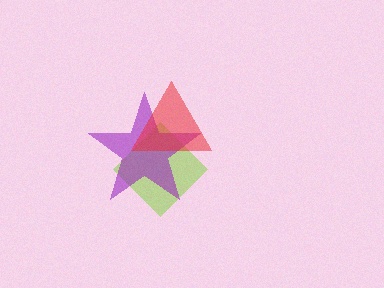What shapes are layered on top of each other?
The layered shapes are: a lime diamond, a purple star, a red triangle.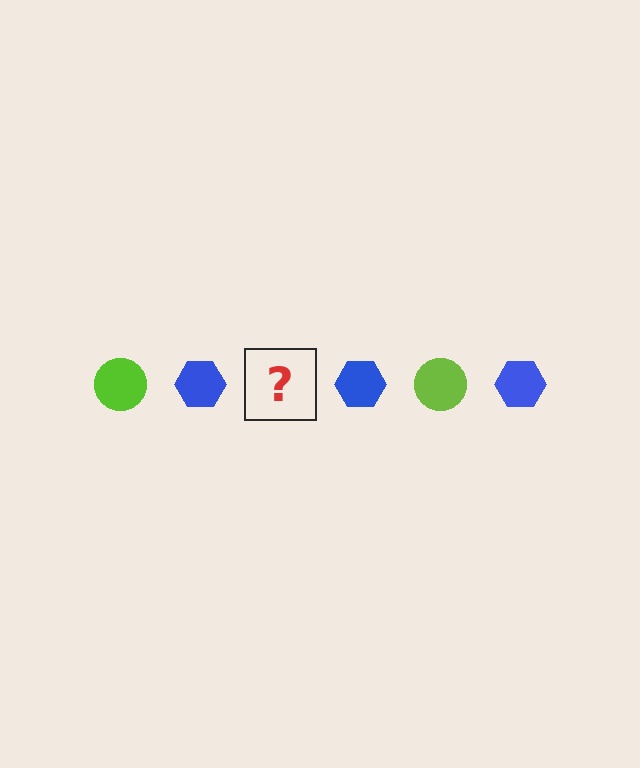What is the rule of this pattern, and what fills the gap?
The rule is that the pattern alternates between lime circle and blue hexagon. The gap should be filled with a lime circle.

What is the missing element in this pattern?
The missing element is a lime circle.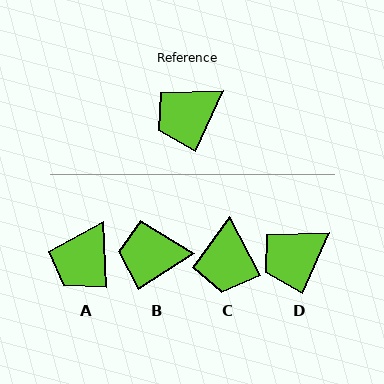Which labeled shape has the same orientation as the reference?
D.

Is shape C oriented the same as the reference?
No, it is off by about 52 degrees.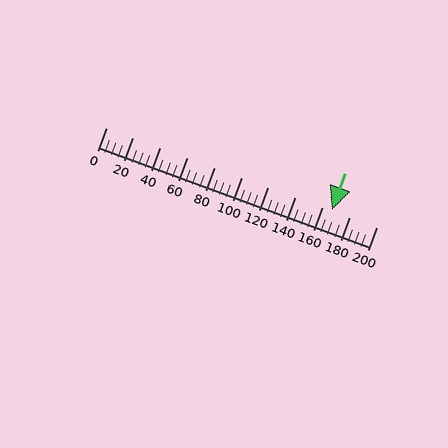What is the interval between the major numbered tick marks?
The major tick marks are spaced 20 units apart.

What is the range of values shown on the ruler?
The ruler shows values from 0 to 200.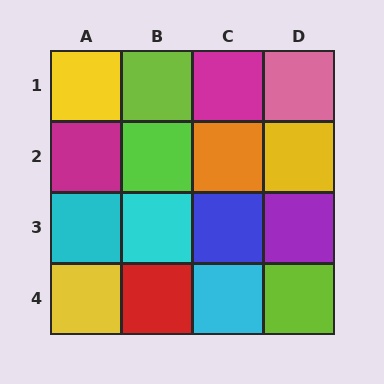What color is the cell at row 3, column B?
Cyan.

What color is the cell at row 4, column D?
Lime.